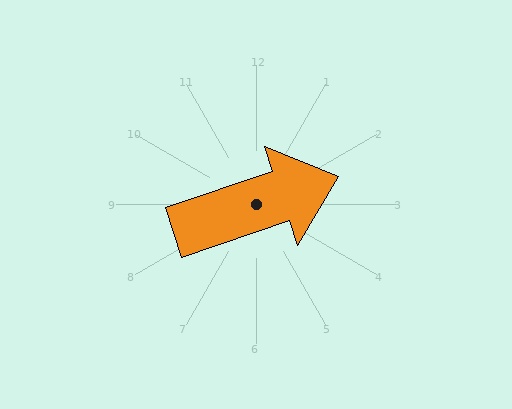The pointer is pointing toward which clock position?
Roughly 2 o'clock.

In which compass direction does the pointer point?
East.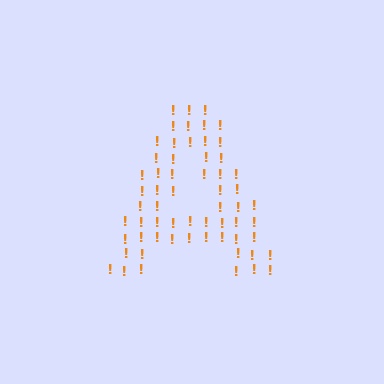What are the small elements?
The small elements are exclamation marks.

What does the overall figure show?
The overall figure shows the letter A.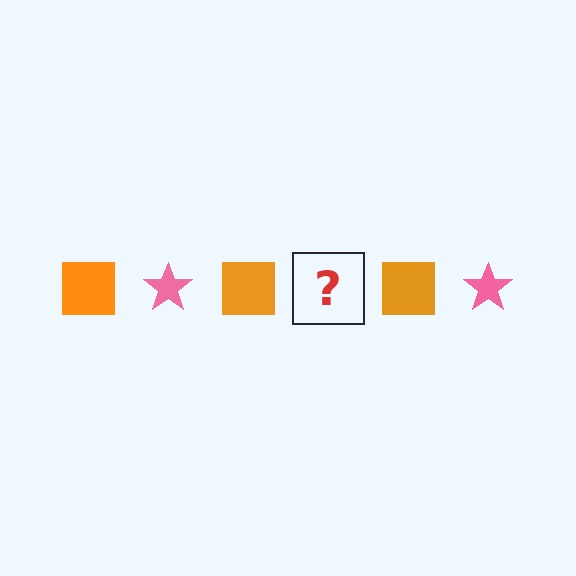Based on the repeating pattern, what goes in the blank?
The blank should be a pink star.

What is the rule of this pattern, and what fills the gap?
The rule is that the pattern alternates between orange square and pink star. The gap should be filled with a pink star.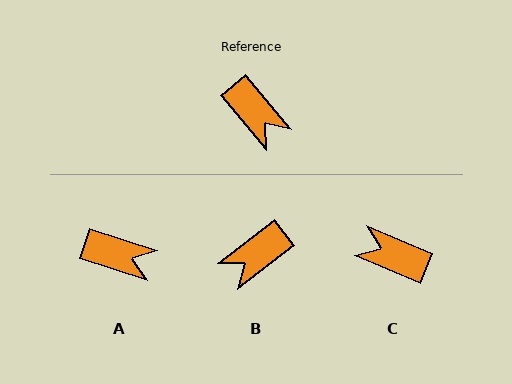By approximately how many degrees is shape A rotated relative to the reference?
Approximately 32 degrees counter-clockwise.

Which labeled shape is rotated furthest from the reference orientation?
C, about 153 degrees away.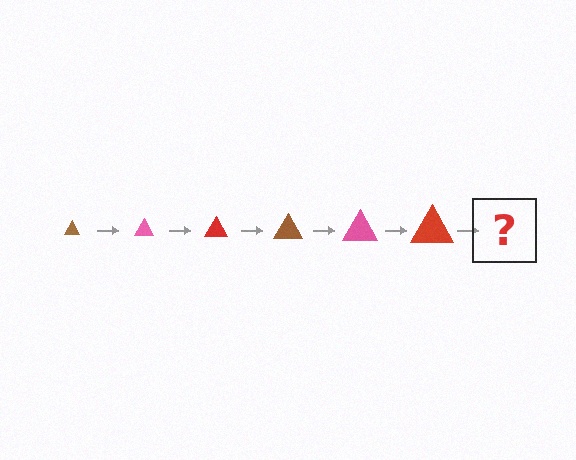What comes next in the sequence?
The next element should be a brown triangle, larger than the previous one.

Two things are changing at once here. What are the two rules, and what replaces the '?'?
The two rules are that the triangle grows larger each step and the color cycles through brown, pink, and red. The '?' should be a brown triangle, larger than the previous one.